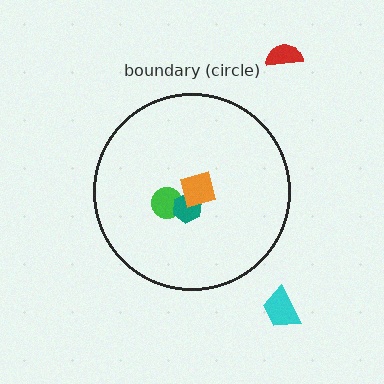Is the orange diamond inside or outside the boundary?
Inside.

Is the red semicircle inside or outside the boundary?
Outside.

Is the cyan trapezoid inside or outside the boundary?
Outside.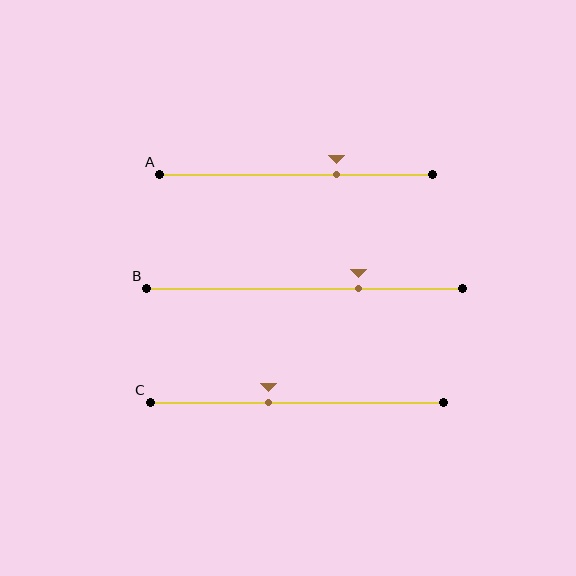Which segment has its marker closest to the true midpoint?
Segment C has its marker closest to the true midpoint.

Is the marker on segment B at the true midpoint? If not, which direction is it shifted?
No, the marker on segment B is shifted to the right by about 17% of the segment length.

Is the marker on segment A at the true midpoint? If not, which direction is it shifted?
No, the marker on segment A is shifted to the right by about 15% of the segment length.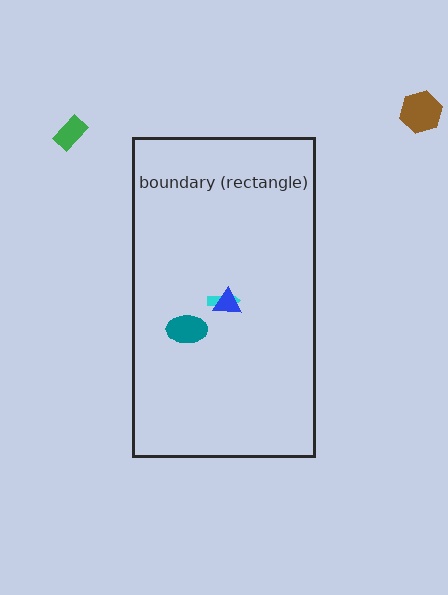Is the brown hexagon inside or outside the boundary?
Outside.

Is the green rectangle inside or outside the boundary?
Outside.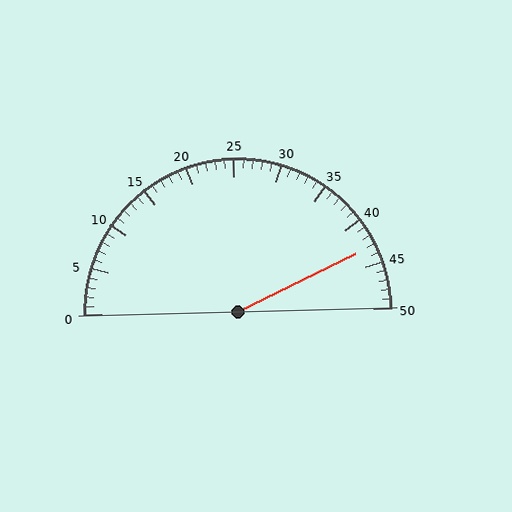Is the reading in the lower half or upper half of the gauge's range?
The reading is in the upper half of the range (0 to 50).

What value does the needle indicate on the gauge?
The needle indicates approximately 43.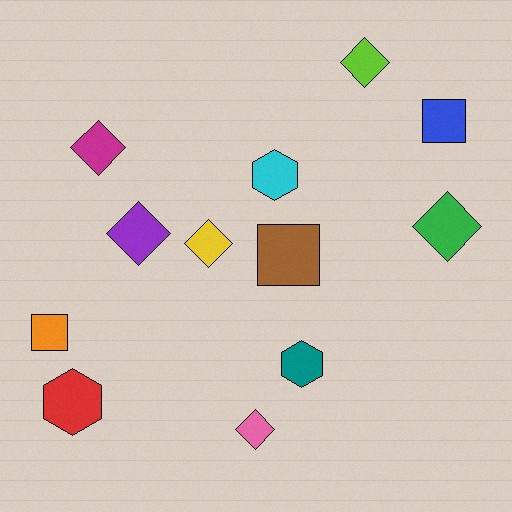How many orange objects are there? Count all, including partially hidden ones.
There is 1 orange object.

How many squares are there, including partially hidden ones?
There are 3 squares.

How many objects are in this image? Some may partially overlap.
There are 12 objects.